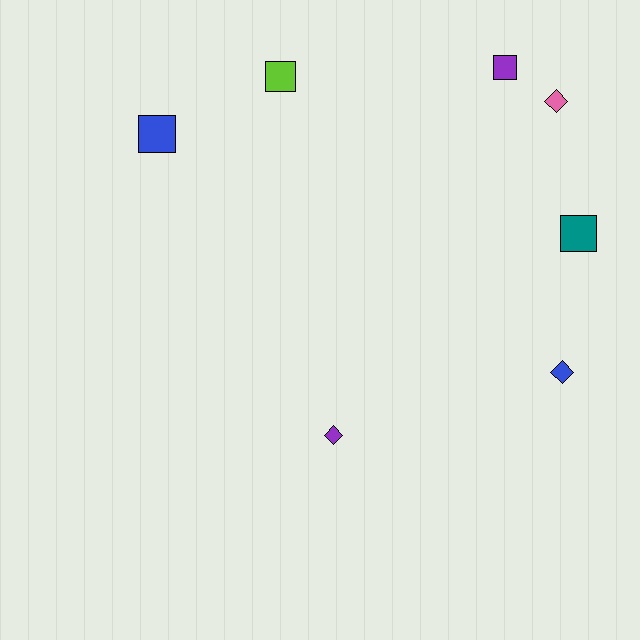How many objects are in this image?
There are 7 objects.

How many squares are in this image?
There are 4 squares.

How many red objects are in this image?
There are no red objects.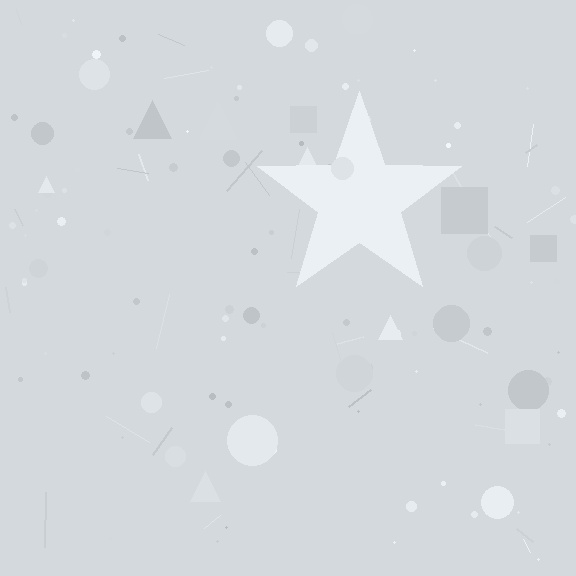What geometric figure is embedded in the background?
A star is embedded in the background.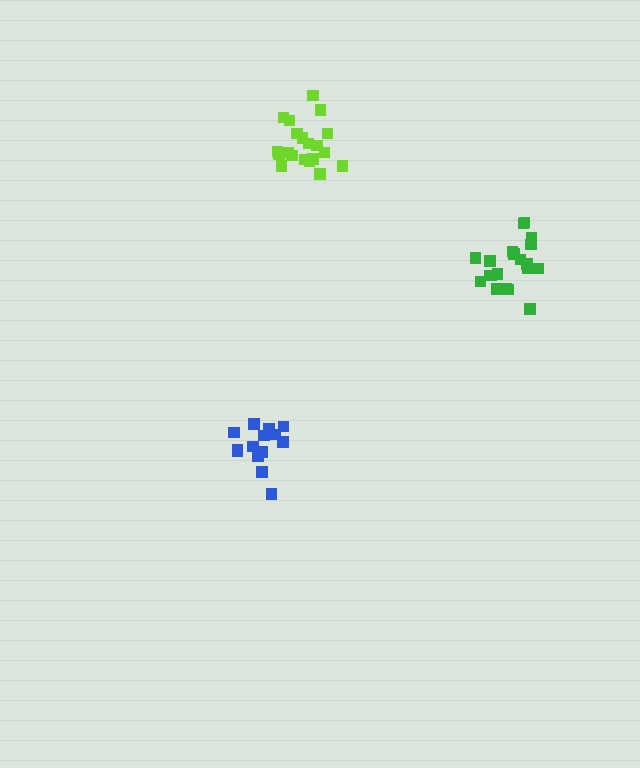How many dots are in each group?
Group 1: 15 dots, Group 2: 20 dots, Group 3: 20 dots (55 total).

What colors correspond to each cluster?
The clusters are colored: blue, lime, green.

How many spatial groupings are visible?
There are 3 spatial groupings.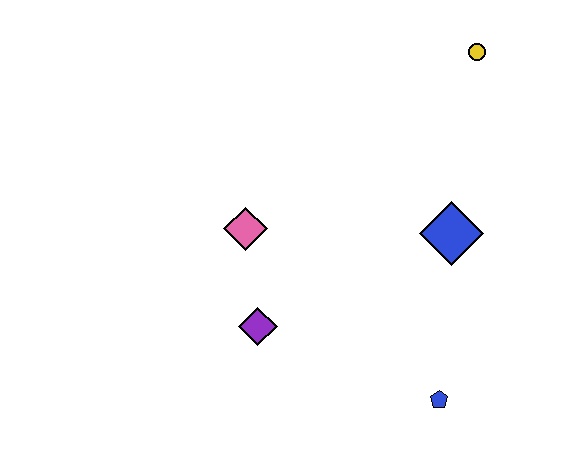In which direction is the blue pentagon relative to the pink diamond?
The blue pentagon is to the right of the pink diamond.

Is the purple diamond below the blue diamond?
Yes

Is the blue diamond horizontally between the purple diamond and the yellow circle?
Yes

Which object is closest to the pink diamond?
The purple diamond is closest to the pink diamond.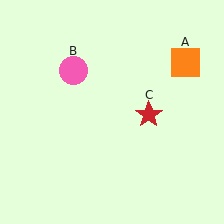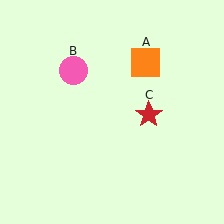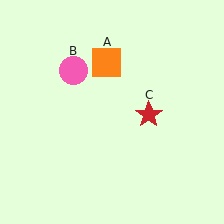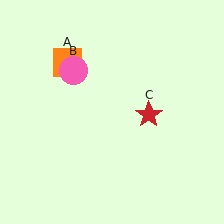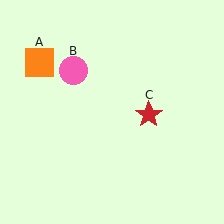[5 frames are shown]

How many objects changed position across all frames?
1 object changed position: orange square (object A).